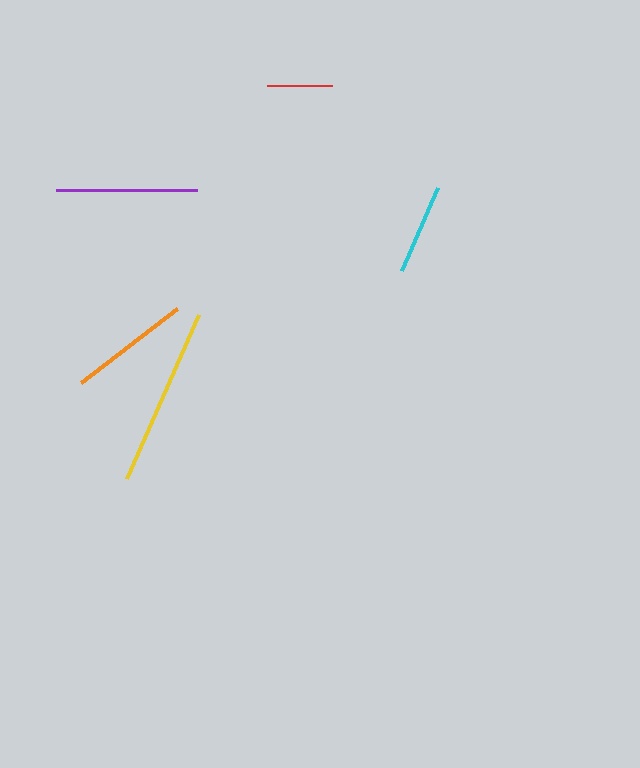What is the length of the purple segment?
The purple segment is approximately 141 pixels long.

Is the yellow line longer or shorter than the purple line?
The yellow line is longer than the purple line.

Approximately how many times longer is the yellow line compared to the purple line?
The yellow line is approximately 1.3 times the length of the purple line.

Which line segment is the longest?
The yellow line is the longest at approximately 179 pixels.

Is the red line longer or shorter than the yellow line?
The yellow line is longer than the red line.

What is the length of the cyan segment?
The cyan segment is approximately 90 pixels long.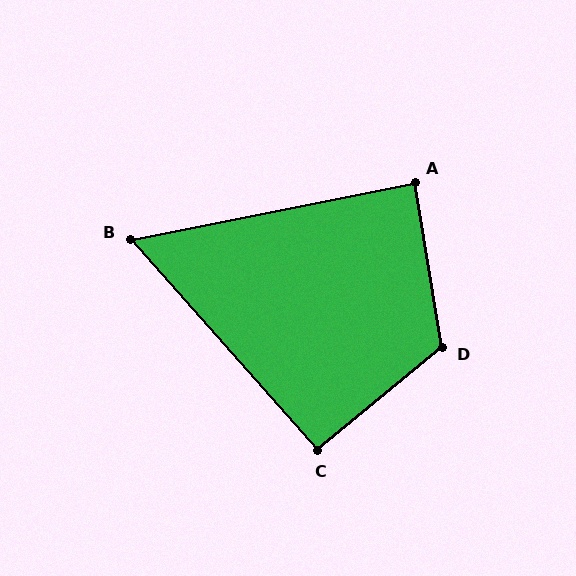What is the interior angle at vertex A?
Approximately 88 degrees (approximately right).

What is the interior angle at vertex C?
Approximately 92 degrees (approximately right).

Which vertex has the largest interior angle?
D, at approximately 120 degrees.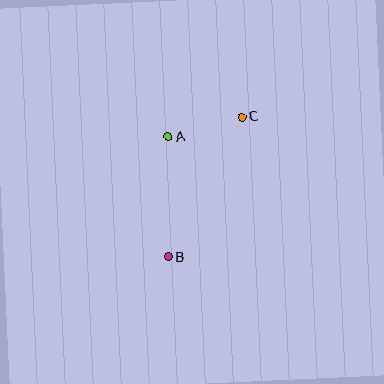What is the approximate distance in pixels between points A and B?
The distance between A and B is approximately 120 pixels.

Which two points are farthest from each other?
Points B and C are farthest from each other.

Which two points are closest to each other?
Points A and C are closest to each other.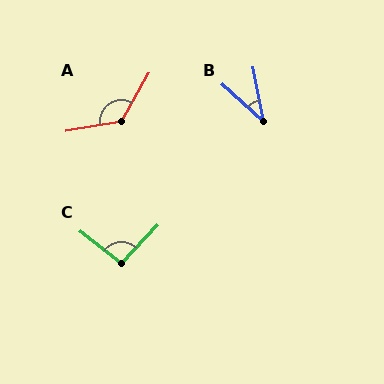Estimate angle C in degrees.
Approximately 96 degrees.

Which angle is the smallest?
B, at approximately 37 degrees.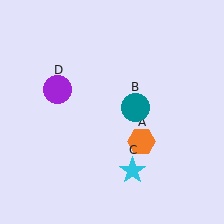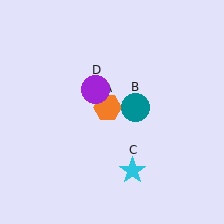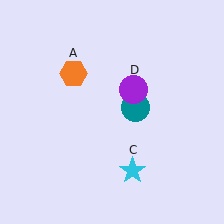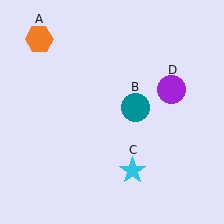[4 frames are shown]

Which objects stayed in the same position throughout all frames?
Teal circle (object B) and cyan star (object C) remained stationary.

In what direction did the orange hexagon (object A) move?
The orange hexagon (object A) moved up and to the left.